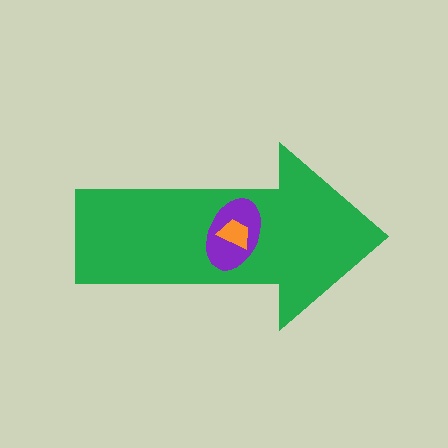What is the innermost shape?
The orange trapezoid.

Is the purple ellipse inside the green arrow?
Yes.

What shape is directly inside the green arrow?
The purple ellipse.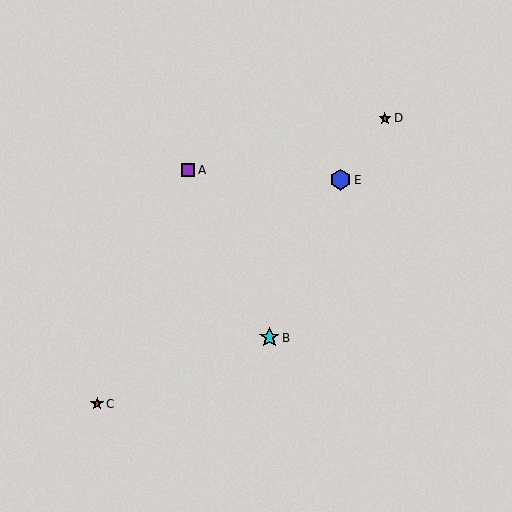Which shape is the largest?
The blue hexagon (labeled E) is the largest.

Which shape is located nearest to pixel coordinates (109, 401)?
The magenta star (labeled C) at (97, 404) is nearest to that location.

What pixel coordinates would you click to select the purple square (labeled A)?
Click at (188, 170) to select the purple square A.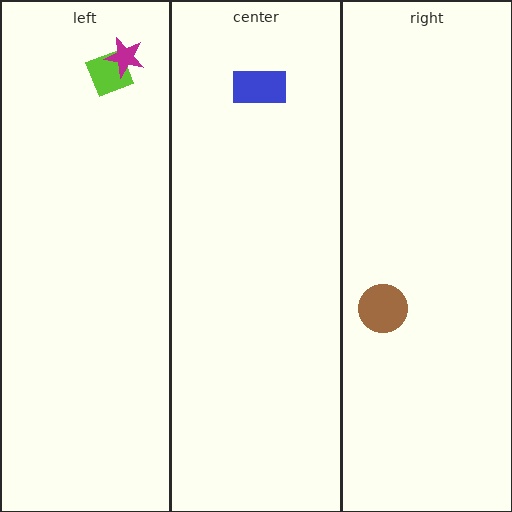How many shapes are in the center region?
1.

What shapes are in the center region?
The blue rectangle.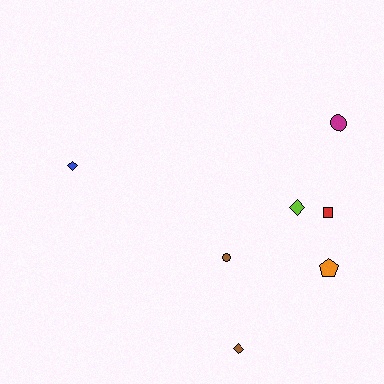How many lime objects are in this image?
There is 1 lime object.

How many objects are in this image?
There are 7 objects.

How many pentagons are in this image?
There is 1 pentagon.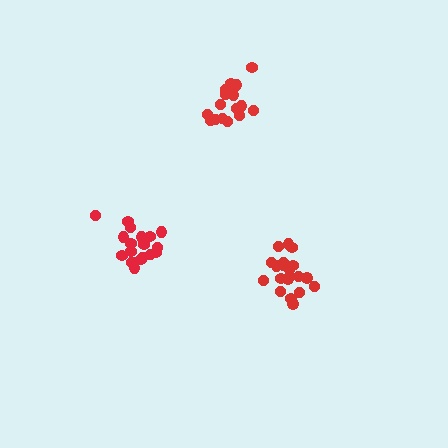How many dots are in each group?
Group 1: 20 dots, Group 2: 17 dots, Group 3: 19 dots (56 total).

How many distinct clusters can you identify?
There are 3 distinct clusters.